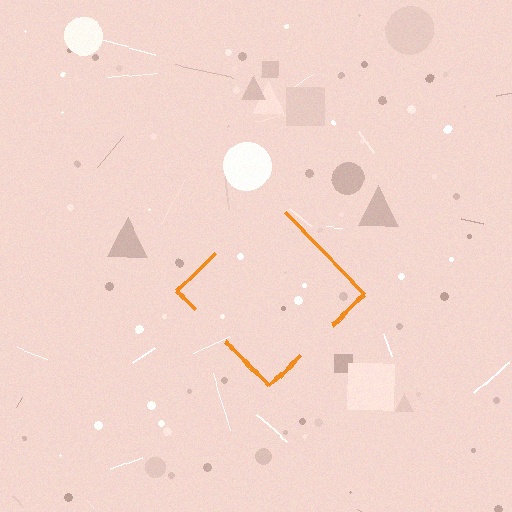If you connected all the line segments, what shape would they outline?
They would outline a diamond.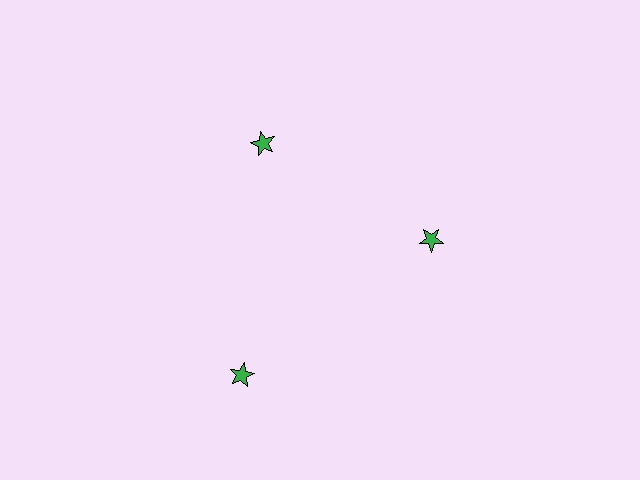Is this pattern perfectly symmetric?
No. The 3 green stars are arranged in a ring, but one element near the 7 o'clock position is pushed outward from the center, breaking the 3-fold rotational symmetry.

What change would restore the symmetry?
The symmetry would be restored by moving it inward, back onto the ring so that all 3 stars sit at equal angles and equal distance from the center.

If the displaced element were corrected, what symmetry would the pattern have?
It would have 3-fold rotational symmetry — the pattern would map onto itself every 120 degrees.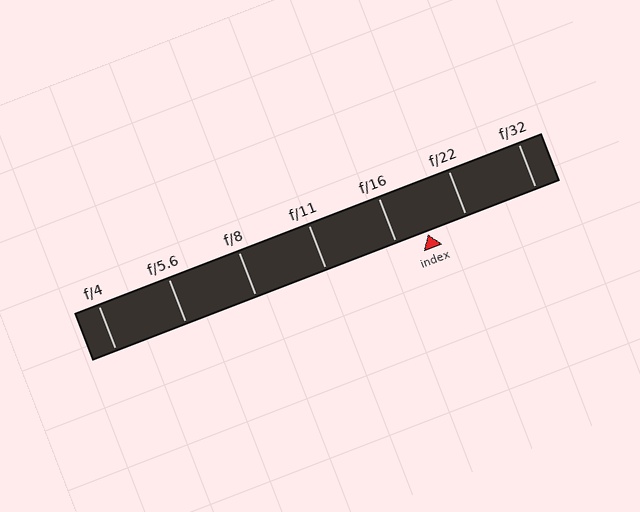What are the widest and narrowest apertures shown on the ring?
The widest aperture shown is f/4 and the narrowest is f/32.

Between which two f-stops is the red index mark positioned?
The index mark is between f/16 and f/22.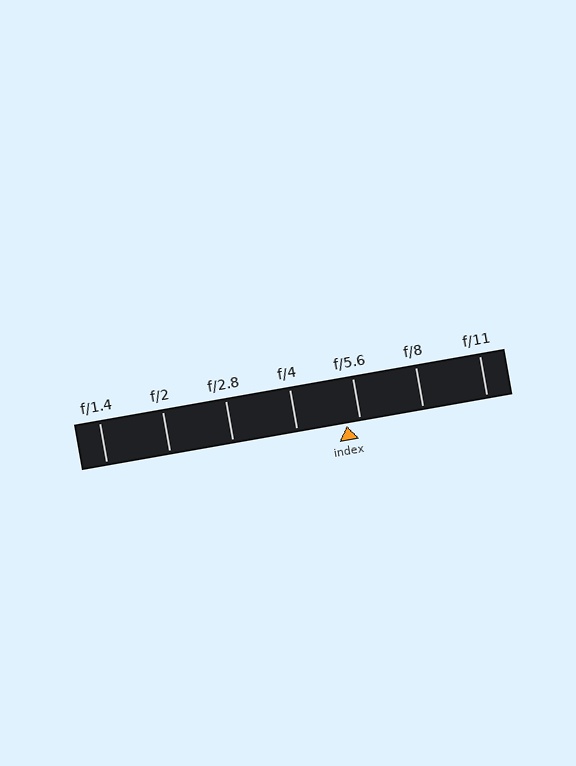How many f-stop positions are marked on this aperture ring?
There are 7 f-stop positions marked.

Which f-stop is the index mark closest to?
The index mark is closest to f/5.6.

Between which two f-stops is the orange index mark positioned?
The index mark is between f/4 and f/5.6.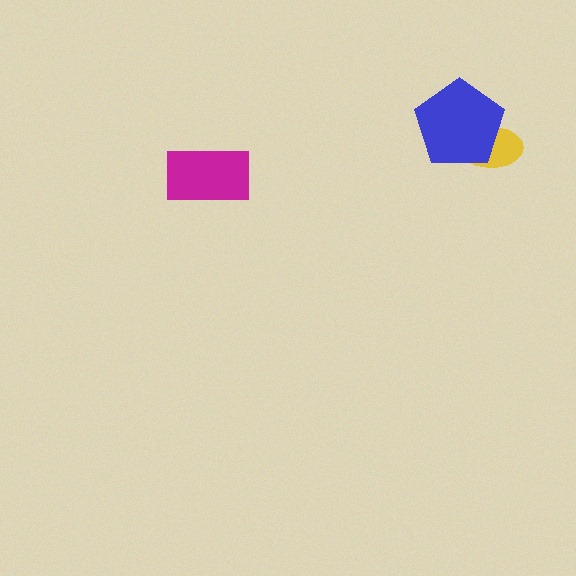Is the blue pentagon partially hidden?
No, no other shape covers it.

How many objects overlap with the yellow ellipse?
1 object overlaps with the yellow ellipse.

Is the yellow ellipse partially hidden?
Yes, it is partially covered by another shape.